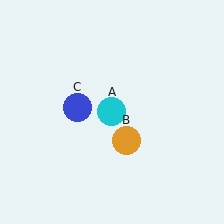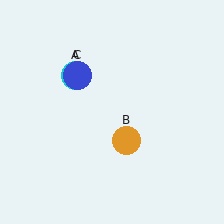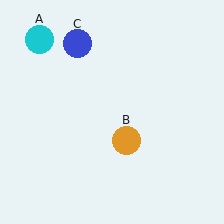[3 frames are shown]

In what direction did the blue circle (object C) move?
The blue circle (object C) moved up.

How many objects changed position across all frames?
2 objects changed position: cyan circle (object A), blue circle (object C).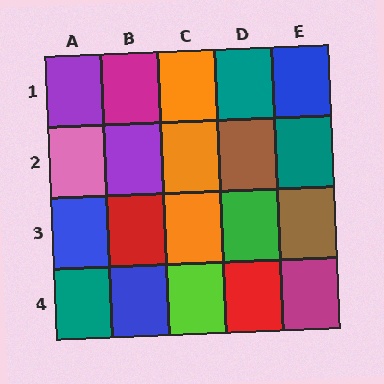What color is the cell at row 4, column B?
Blue.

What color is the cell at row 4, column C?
Lime.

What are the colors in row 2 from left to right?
Pink, purple, orange, brown, teal.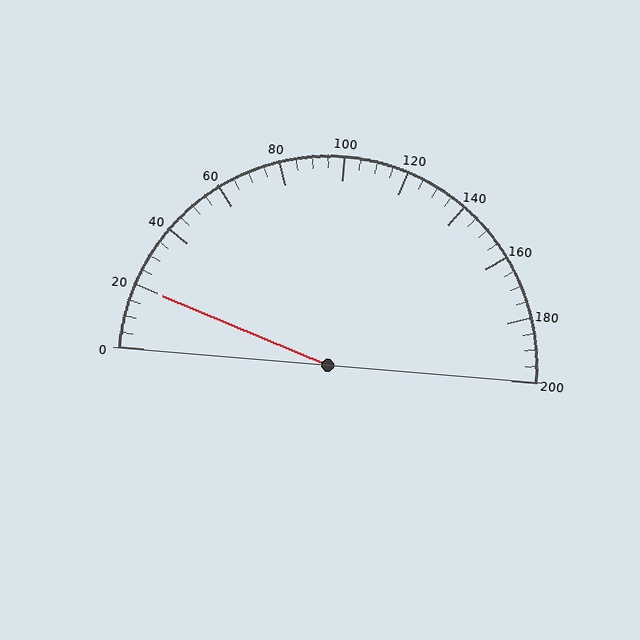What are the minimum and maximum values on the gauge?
The gauge ranges from 0 to 200.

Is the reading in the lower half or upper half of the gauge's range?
The reading is in the lower half of the range (0 to 200).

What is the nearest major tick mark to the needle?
The nearest major tick mark is 20.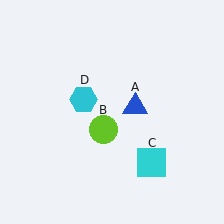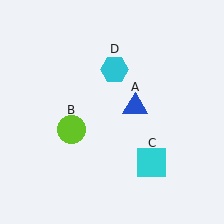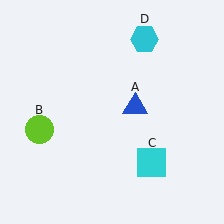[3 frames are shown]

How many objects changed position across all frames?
2 objects changed position: lime circle (object B), cyan hexagon (object D).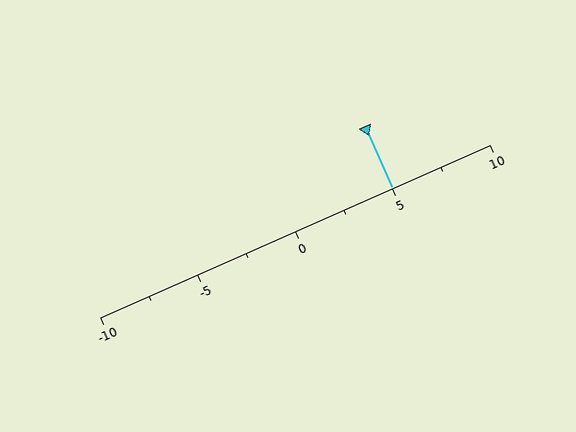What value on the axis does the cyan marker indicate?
The marker indicates approximately 5.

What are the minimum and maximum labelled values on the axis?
The axis runs from -10 to 10.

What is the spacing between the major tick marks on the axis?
The major ticks are spaced 5 apart.